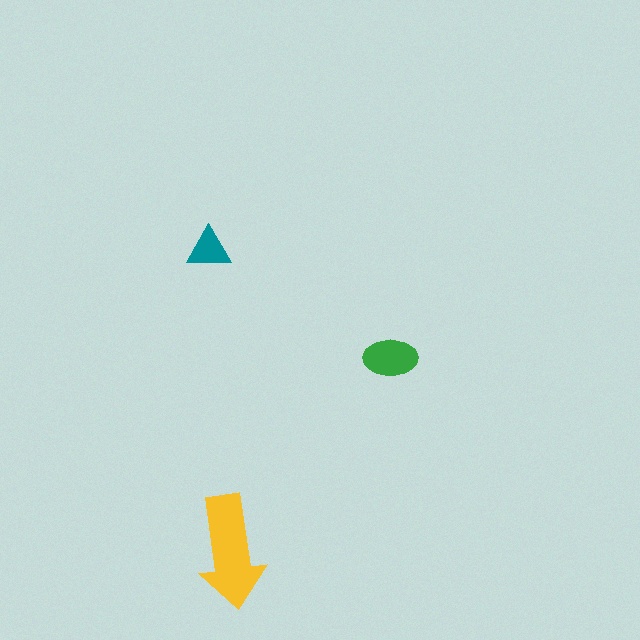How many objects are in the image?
There are 3 objects in the image.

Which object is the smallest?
The teal triangle.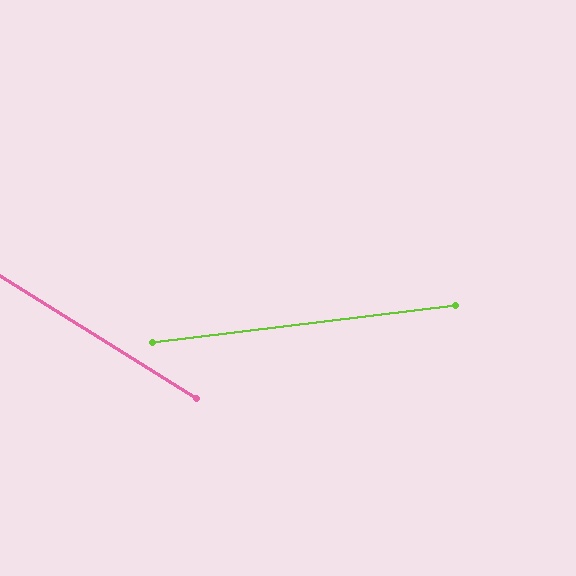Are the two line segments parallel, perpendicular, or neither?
Neither parallel nor perpendicular — they differ by about 39°.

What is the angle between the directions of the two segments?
Approximately 39 degrees.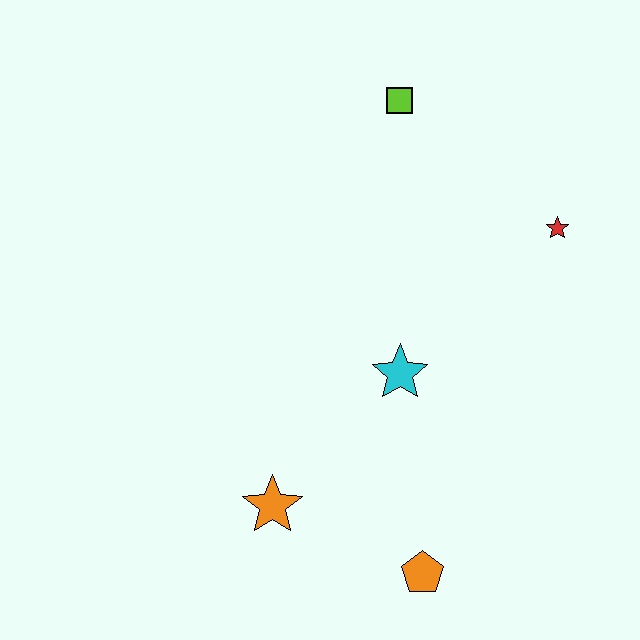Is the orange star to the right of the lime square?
No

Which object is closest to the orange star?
The orange pentagon is closest to the orange star.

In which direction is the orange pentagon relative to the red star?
The orange pentagon is below the red star.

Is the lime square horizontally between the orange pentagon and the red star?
No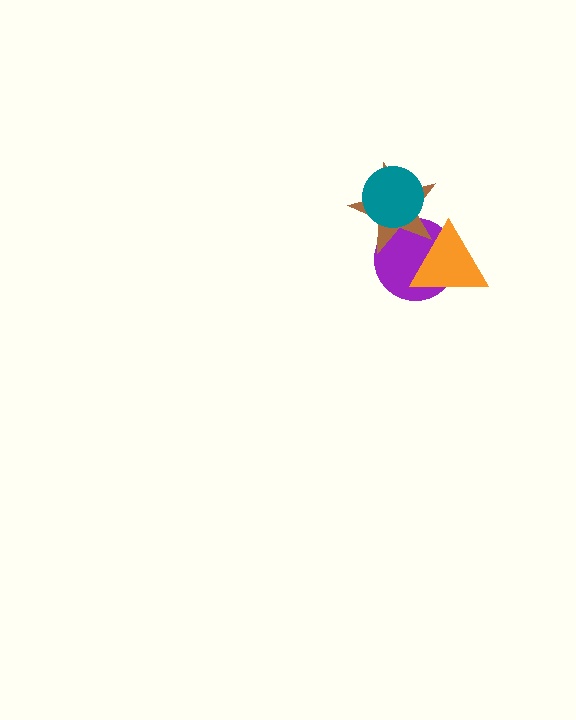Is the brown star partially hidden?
Yes, it is partially covered by another shape.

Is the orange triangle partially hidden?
No, no other shape covers it.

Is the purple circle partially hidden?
Yes, it is partially covered by another shape.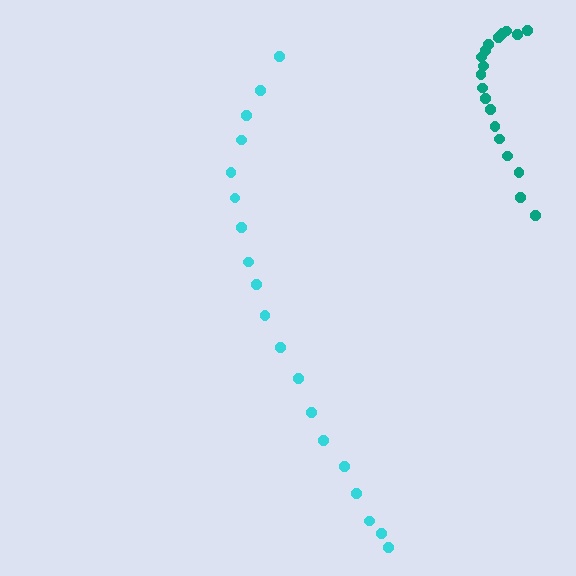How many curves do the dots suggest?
There are 2 distinct paths.